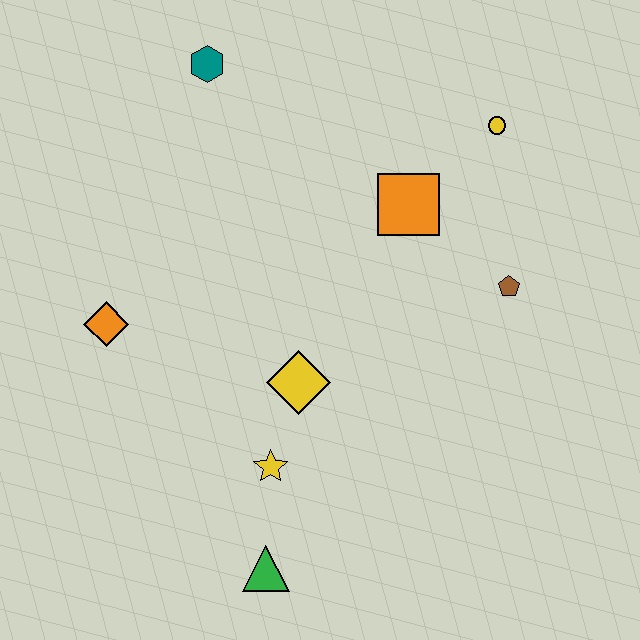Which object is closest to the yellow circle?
The orange square is closest to the yellow circle.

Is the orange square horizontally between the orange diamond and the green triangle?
No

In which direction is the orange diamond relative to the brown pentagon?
The orange diamond is to the left of the brown pentagon.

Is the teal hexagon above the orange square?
Yes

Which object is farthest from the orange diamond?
The yellow circle is farthest from the orange diamond.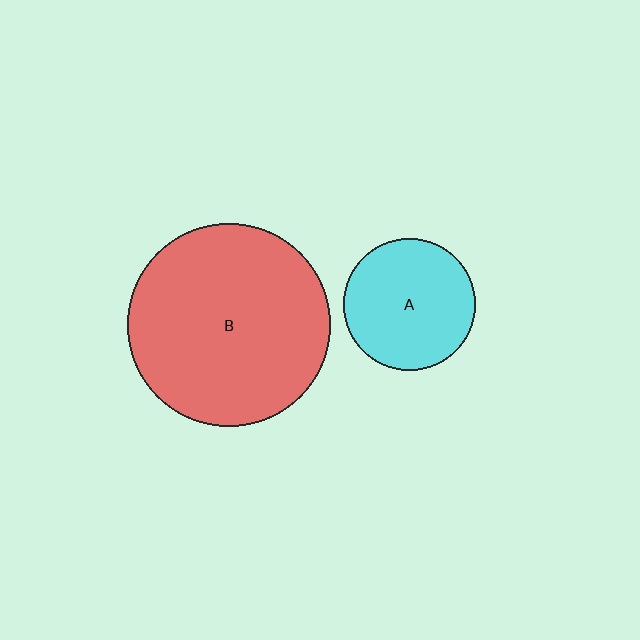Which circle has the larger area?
Circle B (red).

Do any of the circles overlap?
No, none of the circles overlap.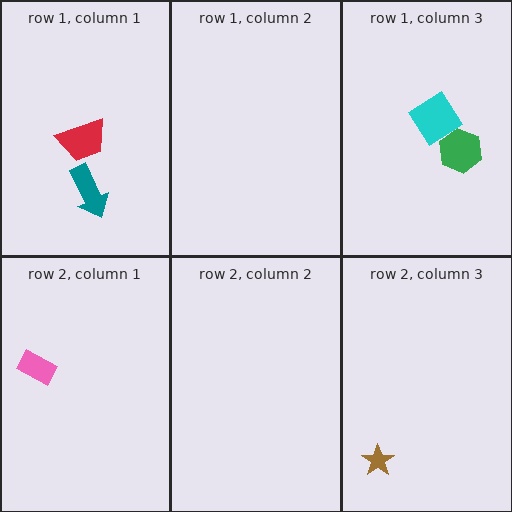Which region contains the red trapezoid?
The row 1, column 1 region.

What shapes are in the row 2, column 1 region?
The pink rectangle.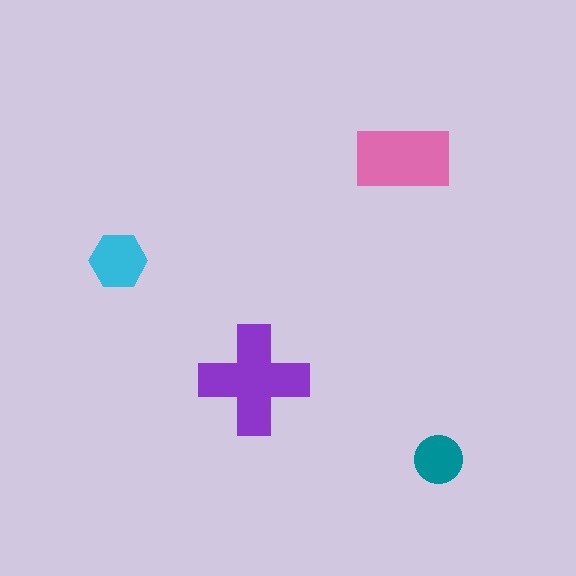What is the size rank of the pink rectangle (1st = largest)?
2nd.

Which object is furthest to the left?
The cyan hexagon is leftmost.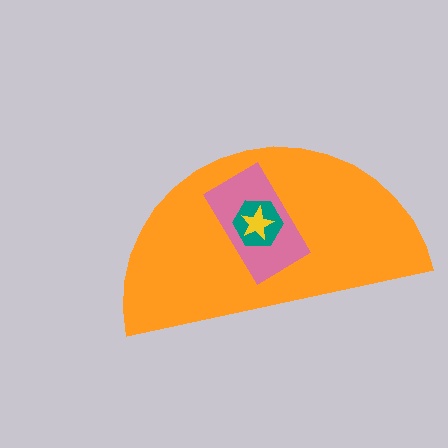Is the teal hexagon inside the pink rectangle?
Yes.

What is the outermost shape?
The orange semicircle.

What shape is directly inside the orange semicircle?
The pink rectangle.